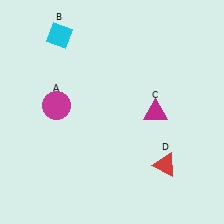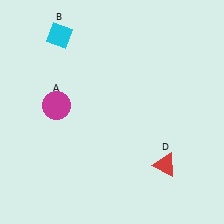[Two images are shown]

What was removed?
The magenta triangle (C) was removed in Image 2.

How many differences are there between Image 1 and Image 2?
There is 1 difference between the two images.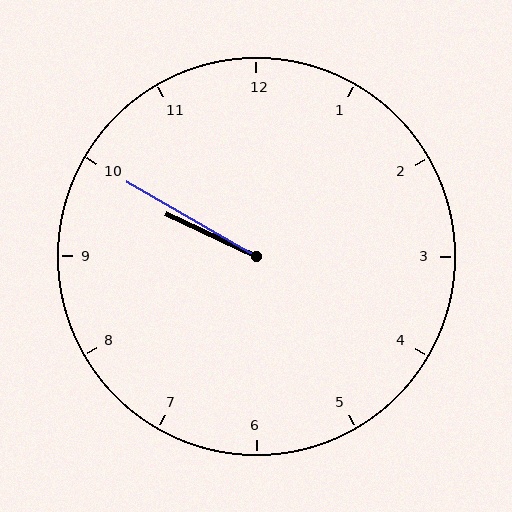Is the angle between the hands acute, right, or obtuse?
It is acute.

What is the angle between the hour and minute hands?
Approximately 5 degrees.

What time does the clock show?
9:50.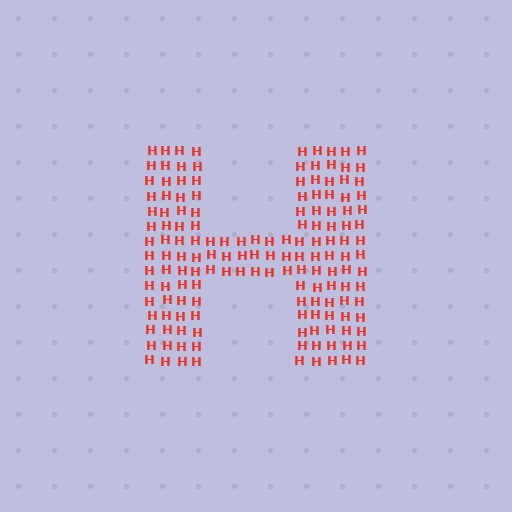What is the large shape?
The large shape is the letter H.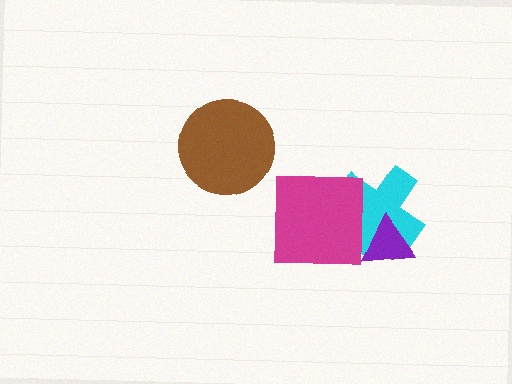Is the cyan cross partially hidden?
Yes, it is partially covered by another shape.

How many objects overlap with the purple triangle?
1 object overlaps with the purple triangle.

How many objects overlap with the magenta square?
1 object overlaps with the magenta square.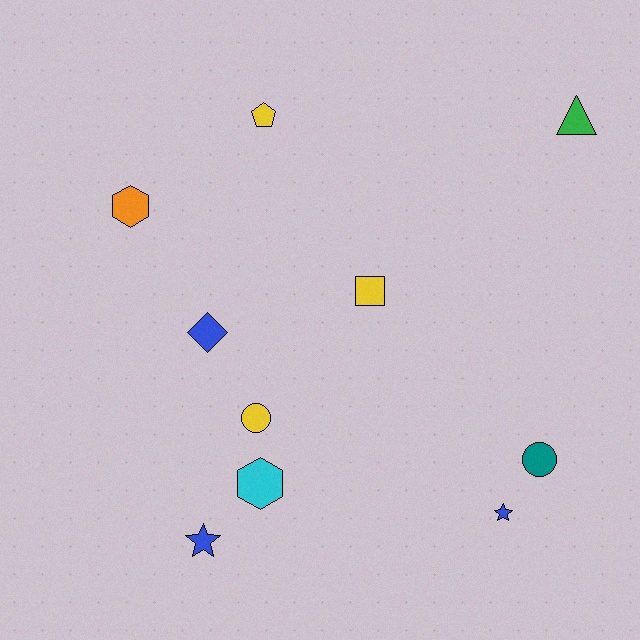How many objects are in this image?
There are 10 objects.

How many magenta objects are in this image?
There are no magenta objects.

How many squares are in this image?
There is 1 square.